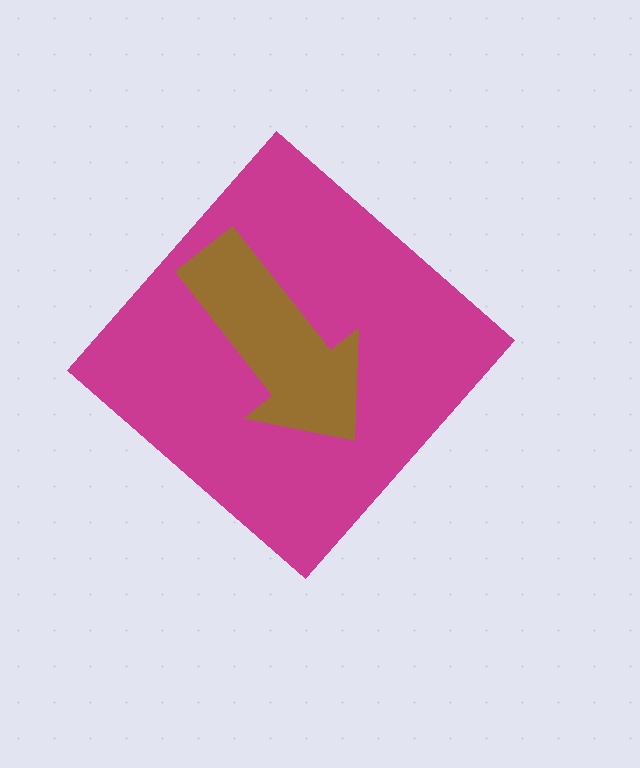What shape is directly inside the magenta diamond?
The brown arrow.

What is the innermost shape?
The brown arrow.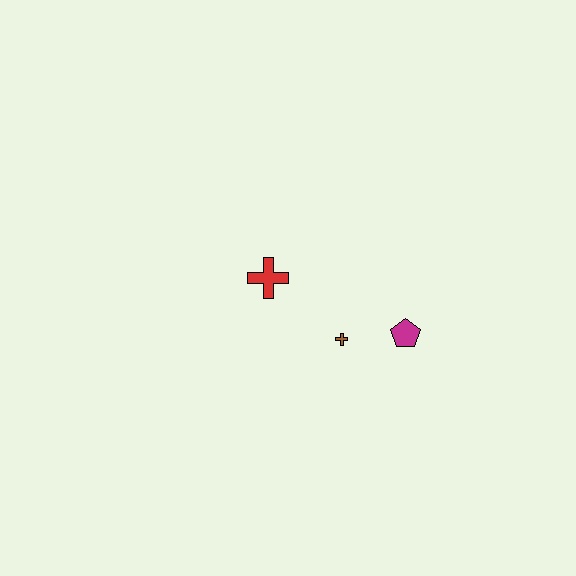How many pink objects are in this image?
There are no pink objects.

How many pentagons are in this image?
There is 1 pentagon.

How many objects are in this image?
There are 3 objects.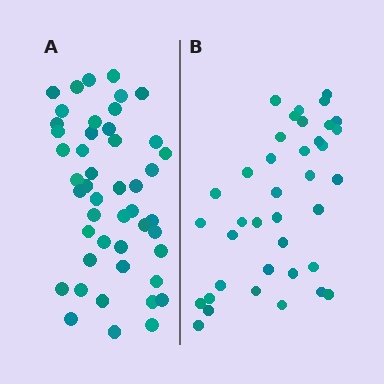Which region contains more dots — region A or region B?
Region A (the left region) has more dots.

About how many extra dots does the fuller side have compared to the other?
Region A has roughly 8 or so more dots than region B.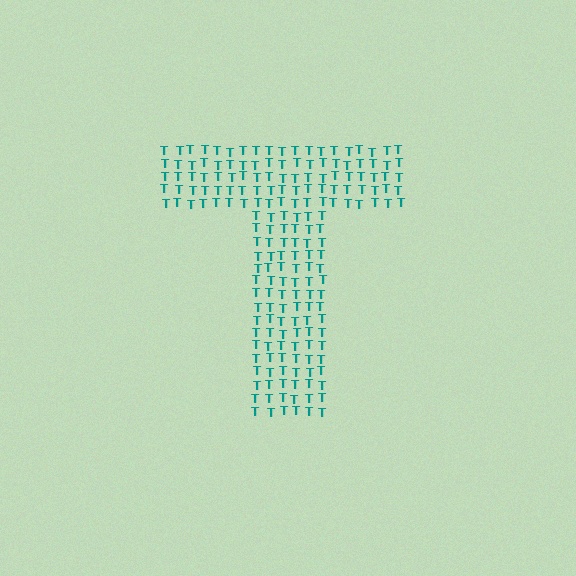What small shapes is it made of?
It is made of small letter T's.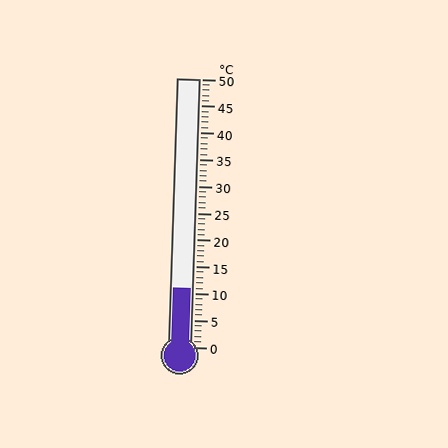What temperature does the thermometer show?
The thermometer shows approximately 11°C.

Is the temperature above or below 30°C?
The temperature is below 30°C.